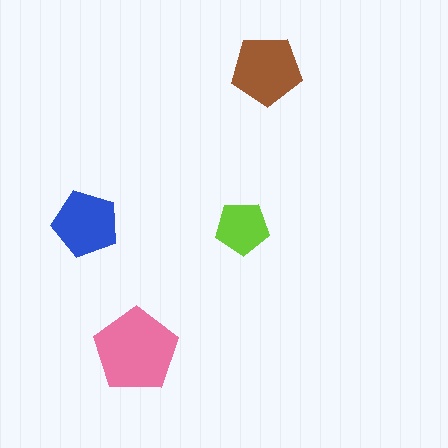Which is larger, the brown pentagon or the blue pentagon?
The brown one.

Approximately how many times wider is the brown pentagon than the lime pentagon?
About 1.5 times wider.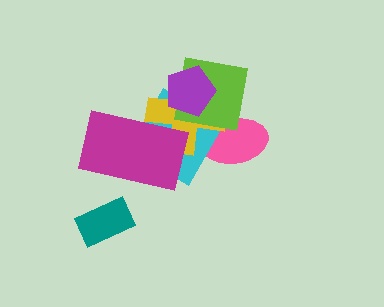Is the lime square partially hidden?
Yes, it is partially covered by another shape.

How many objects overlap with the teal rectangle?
0 objects overlap with the teal rectangle.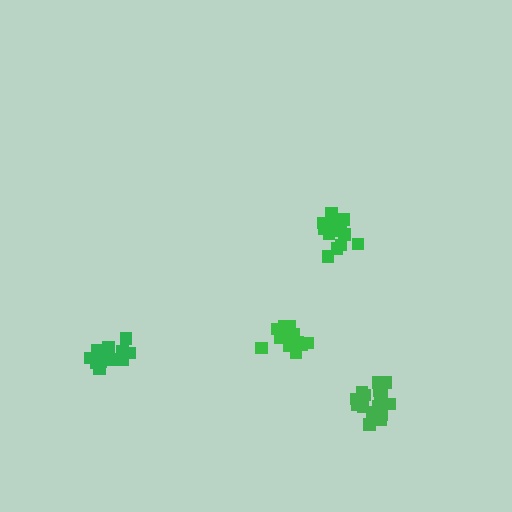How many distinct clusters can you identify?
There are 4 distinct clusters.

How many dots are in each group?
Group 1: 18 dots, Group 2: 15 dots, Group 3: 15 dots, Group 4: 16 dots (64 total).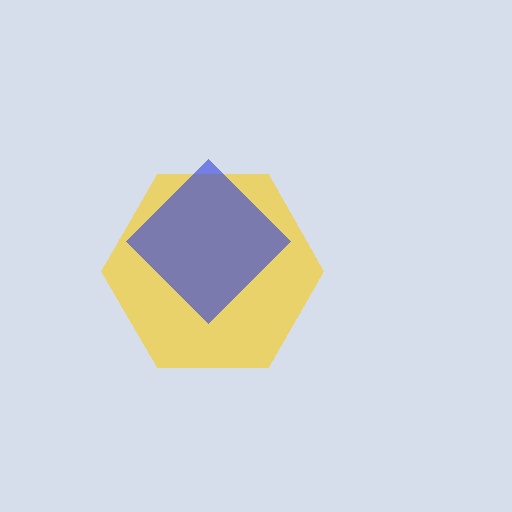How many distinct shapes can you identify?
There are 2 distinct shapes: a yellow hexagon, a blue diamond.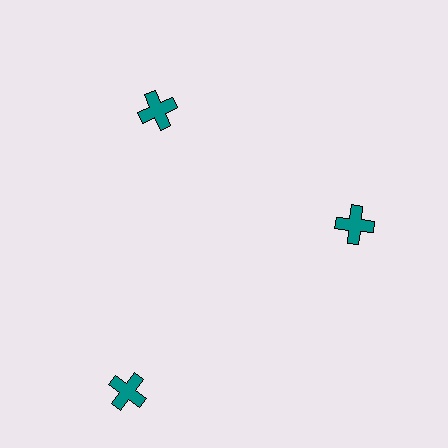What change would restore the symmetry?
The symmetry would be restored by moving it inward, back onto the ring so that all 3 crosses sit at equal angles and equal distance from the center.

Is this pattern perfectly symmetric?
No. The 3 teal crosses are arranged in a ring, but one element near the 7 o'clock position is pushed outward from the center, breaking the 3-fold rotational symmetry.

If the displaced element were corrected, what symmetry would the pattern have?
It would have 3-fold rotational symmetry — the pattern would map onto itself every 120 degrees.